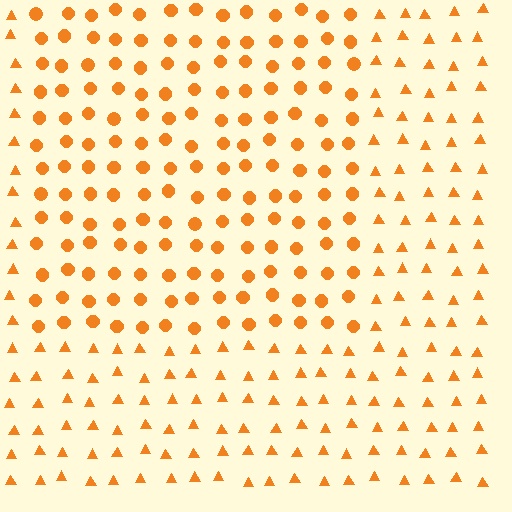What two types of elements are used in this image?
The image uses circles inside the rectangle region and triangles outside it.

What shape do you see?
I see a rectangle.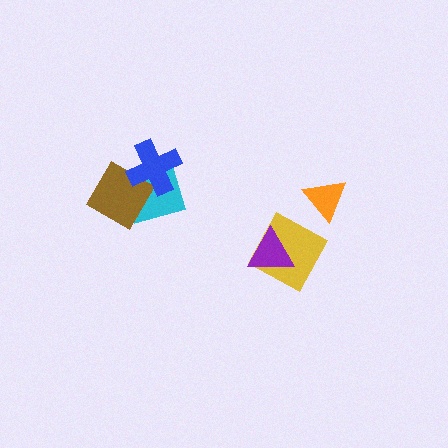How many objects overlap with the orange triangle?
0 objects overlap with the orange triangle.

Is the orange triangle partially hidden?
No, no other shape covers it.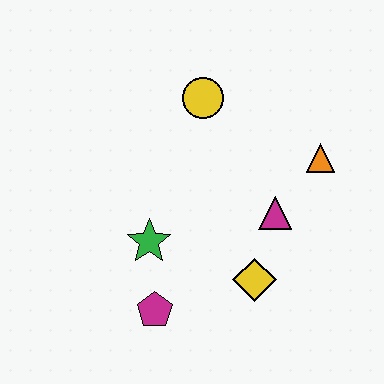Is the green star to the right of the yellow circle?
No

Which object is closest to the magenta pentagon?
The green star is closest to the magenta pentagon.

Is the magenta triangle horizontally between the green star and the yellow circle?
No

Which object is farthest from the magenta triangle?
The magenta pentagon is farthest from the magenta triangle.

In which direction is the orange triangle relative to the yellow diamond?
The orange triangle is above the yellow diamond.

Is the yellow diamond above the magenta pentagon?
Yes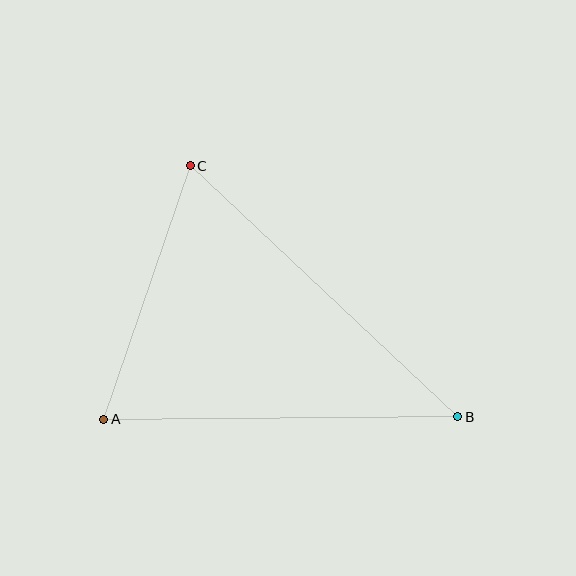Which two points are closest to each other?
Points A and C are closest to each other.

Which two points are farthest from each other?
Points B and C are farthest from each other.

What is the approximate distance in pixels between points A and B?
The distance between A and B is approximately 354 pixels.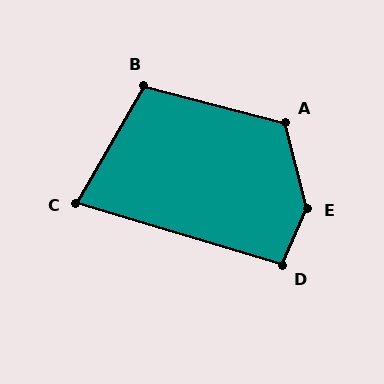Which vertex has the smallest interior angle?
C, at approximately 77 degrees.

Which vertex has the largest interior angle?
E, at approximately 142 degrees.